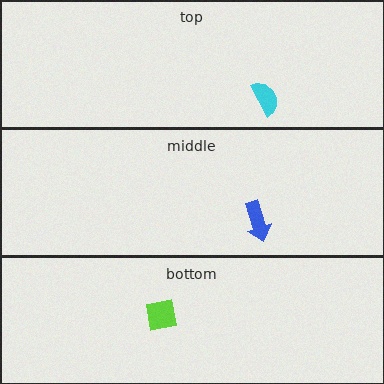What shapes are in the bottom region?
The lime square.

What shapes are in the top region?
The cyan semicircle.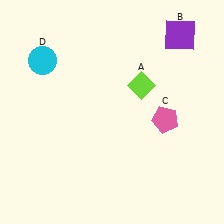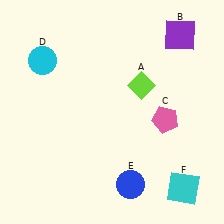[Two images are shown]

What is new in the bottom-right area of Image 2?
A blue circle (E) was added in the bottom-right area of Image 2.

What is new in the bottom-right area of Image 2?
A cyan square (F) was added in the bottom-right area of Image 2.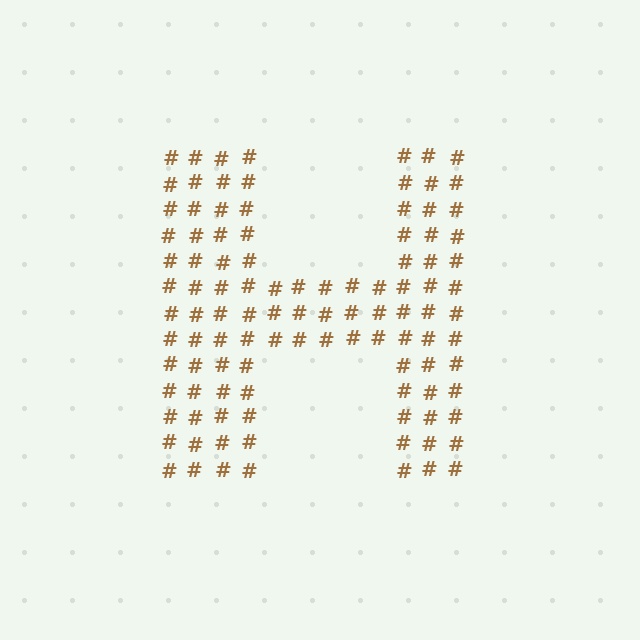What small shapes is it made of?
It is made of small hash symbols.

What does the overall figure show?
The overall figure shows the letter H.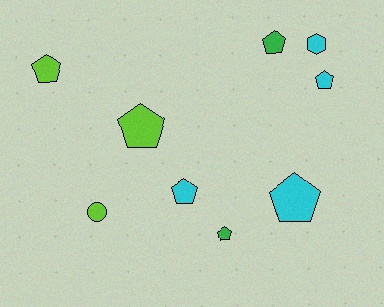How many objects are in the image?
There are 9 objects.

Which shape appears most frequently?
Pentagon, with 7 objects.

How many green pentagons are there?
There are 2 green pentagons.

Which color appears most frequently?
Cyan, with 4 objects.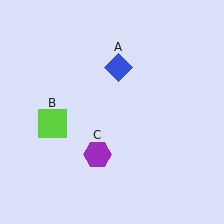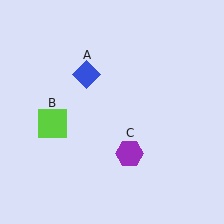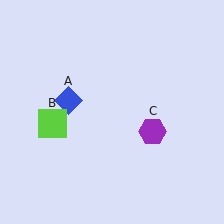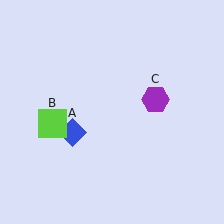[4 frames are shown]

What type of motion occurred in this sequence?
The blue diamond (object A), purple hexagon (object C) rotated counterclockwise around the center of the scene.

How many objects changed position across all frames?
2 objects changed position: blue diamond (object A), purple hexagon (object C).